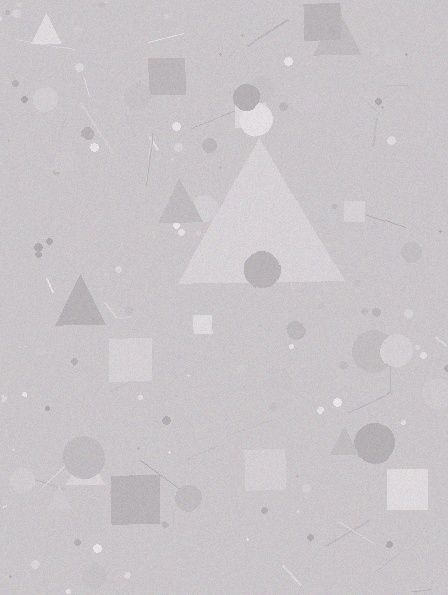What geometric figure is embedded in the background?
A triangle is embedded in the background.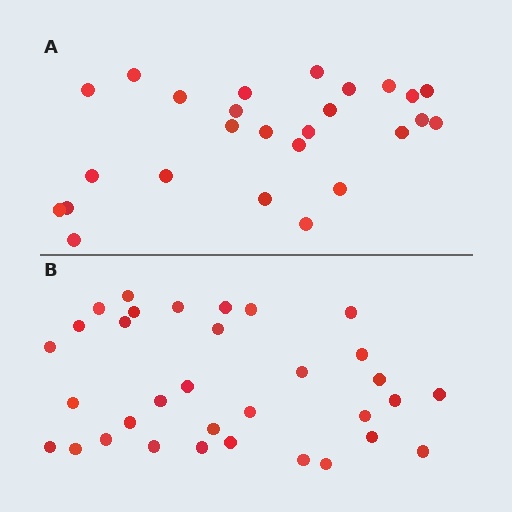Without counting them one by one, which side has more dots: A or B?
Region B (the bottom region) has more dots.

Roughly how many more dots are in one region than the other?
Region B has roughly 8 or so more dots than region A.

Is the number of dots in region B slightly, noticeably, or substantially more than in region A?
Region B has noticeably more, but not dramatically so. The ratio is roughly 1.3 to 1.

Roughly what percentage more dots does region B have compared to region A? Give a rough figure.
About 25% more.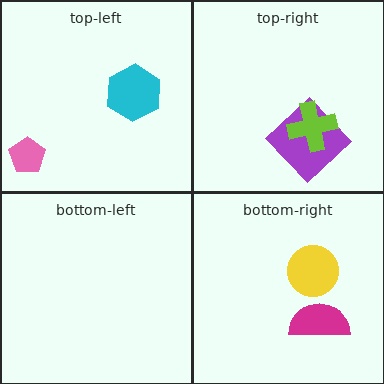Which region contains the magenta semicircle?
The bottom-right region.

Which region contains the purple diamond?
The top-right region.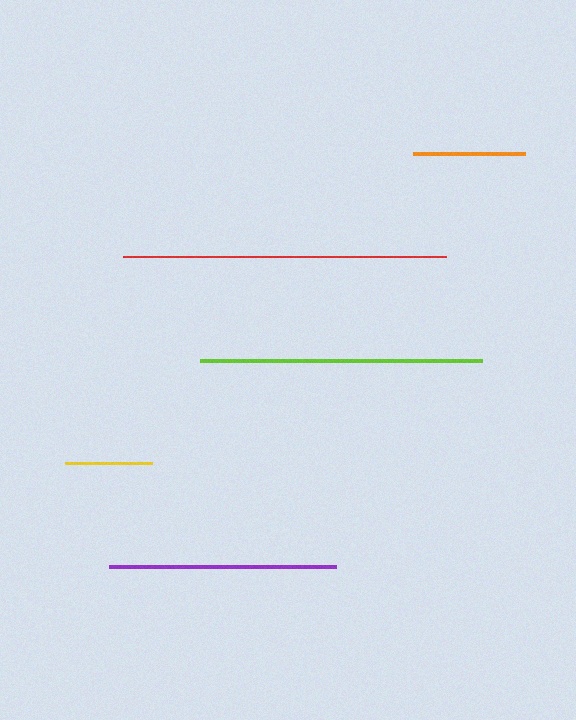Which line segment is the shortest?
The yellow line is the shortest at approximately 87 pixels.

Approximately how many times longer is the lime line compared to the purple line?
The lime line is approximately 1.2 times the length of the purple line.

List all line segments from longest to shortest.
From longest to shortest: red, lime, purple, orange, yellow.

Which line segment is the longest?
The red line is the longest at approximately 322 pixels.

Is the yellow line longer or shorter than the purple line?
The purple line is longer than the yellow line.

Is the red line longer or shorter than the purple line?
The red line is longer than the purple line.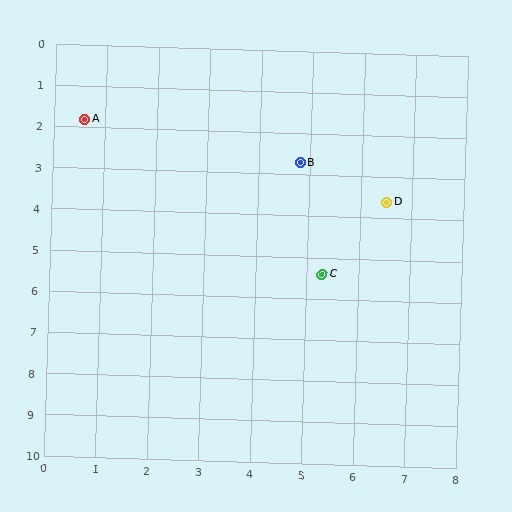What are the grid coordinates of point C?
Point C is at approximately (5.3, 5.4).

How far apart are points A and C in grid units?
Points A and C are about 5.9 grid units apart.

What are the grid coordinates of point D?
Point D is at approximately (6.5, 3.6).